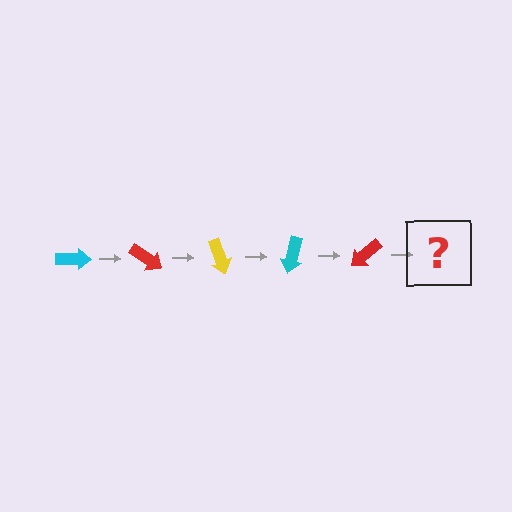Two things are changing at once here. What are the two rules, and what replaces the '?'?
The two rules are that it rotates 35 degrees each step and the color cycles through cyan, red, and yellow. The '?' should be a yellow arrow, rotated 175 degrees from the start.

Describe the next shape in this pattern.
It should be a yellow arrow, rotated 175 degrees from the start.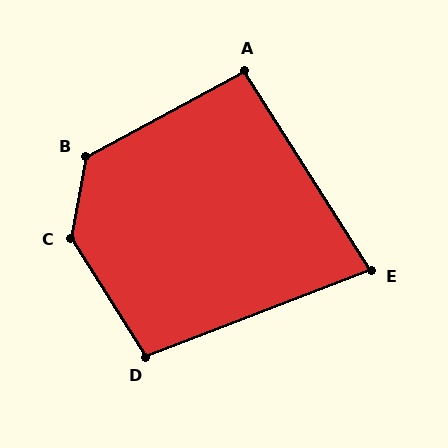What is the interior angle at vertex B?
Approximately 129 degrees (obtuse).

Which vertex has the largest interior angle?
C, at approximately 137 degrees.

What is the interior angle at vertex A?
Approximately 94 degrees (approximately right).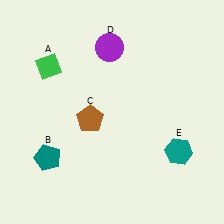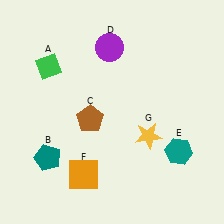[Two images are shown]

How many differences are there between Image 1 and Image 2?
There are 2 differences between the two images.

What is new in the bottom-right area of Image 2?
A yellow star (G) was added in the bottom-right area of Image 2.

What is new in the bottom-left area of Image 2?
An orange square (F) was added in the bottom-left area of Image 2.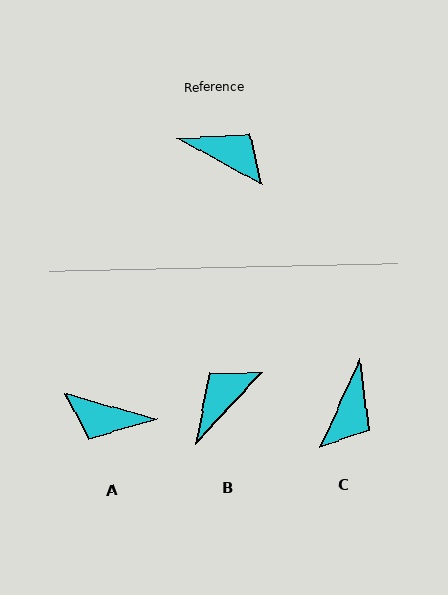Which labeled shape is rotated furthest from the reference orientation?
A, about 167 degrees away.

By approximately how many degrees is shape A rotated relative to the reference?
Approximately 167 degrees clockwise.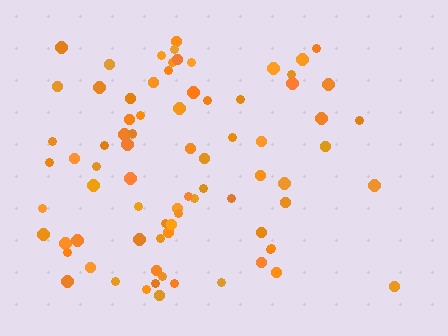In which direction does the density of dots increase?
From right to left, with the left side densest.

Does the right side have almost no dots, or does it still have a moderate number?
Still a moderate number, just noticeably fewer than the left.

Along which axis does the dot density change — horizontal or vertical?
Horizontal.